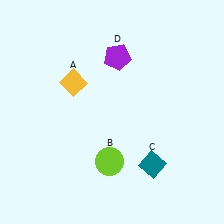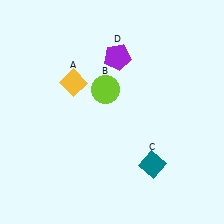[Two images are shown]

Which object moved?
The lime circle (B) moved up.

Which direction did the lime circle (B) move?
The lime circle (B) moved up.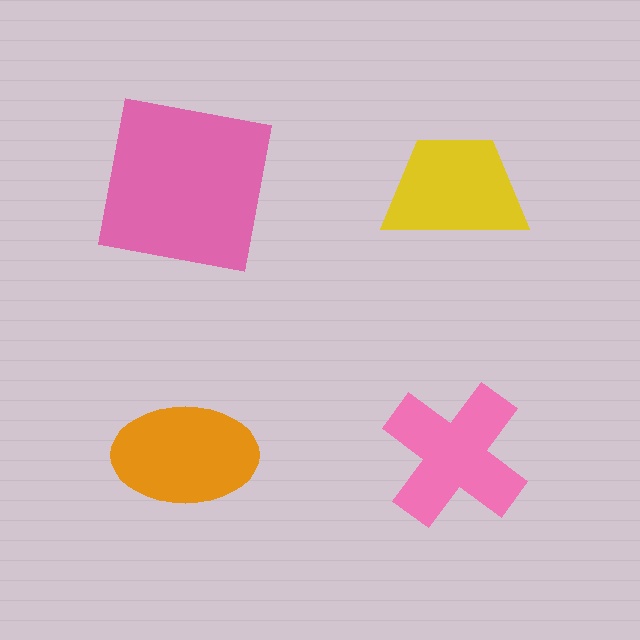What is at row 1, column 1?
A pink square.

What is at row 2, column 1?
An orange ellipse.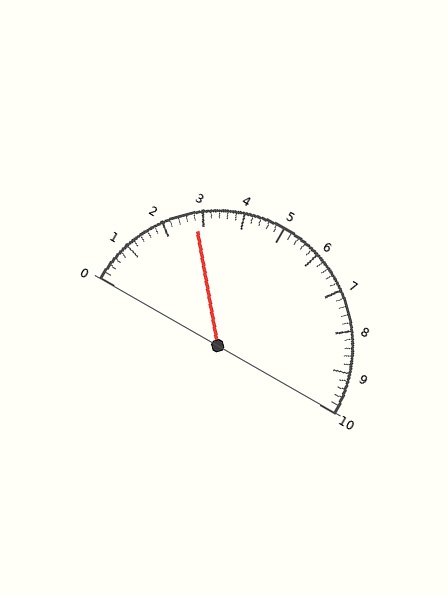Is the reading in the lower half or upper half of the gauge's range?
The reading is in the lower half of the range (0 to 10).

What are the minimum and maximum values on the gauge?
The gauge ranges from 0 to 10.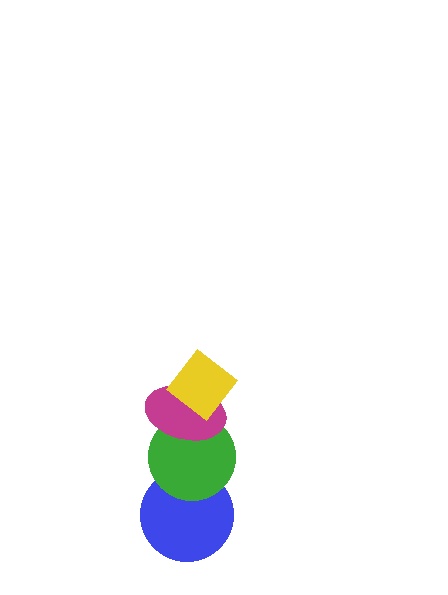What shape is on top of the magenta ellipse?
The yellow diamond is on top of the magenta ellipse.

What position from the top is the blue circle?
The blue circle is 4th from the top.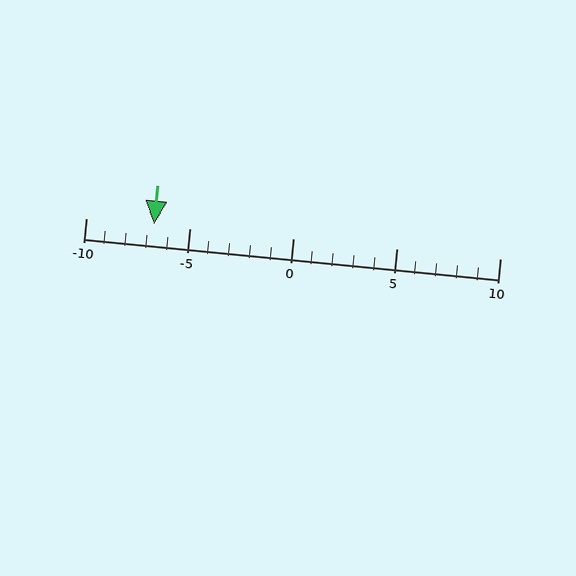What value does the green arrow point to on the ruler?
The green arrow points to approximately -7.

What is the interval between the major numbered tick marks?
The major tick marks are spaced 5 units apart.